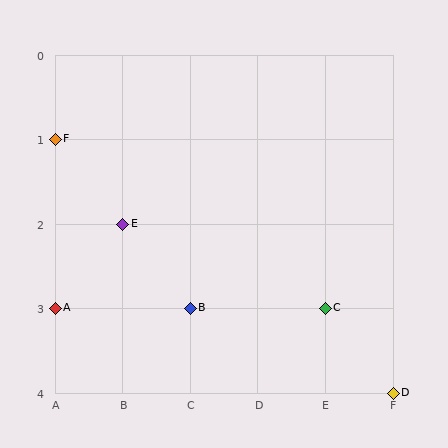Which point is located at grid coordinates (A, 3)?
Point A is at (A, 3).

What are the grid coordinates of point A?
Point A is at grid coordinates (A, 3).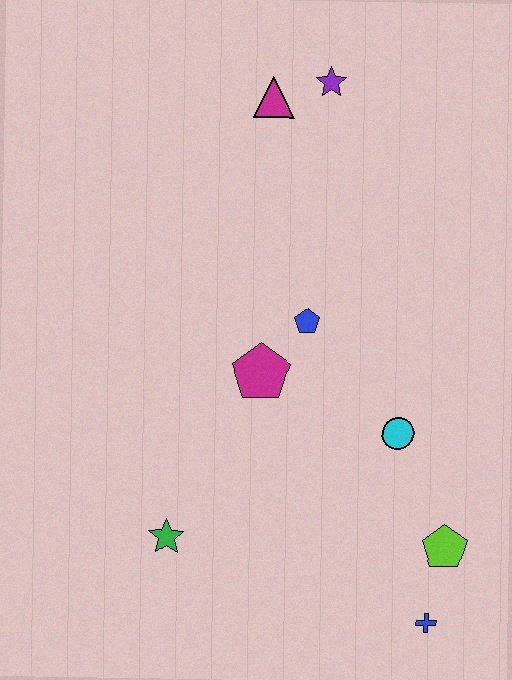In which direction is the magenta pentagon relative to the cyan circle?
The magenta pentagon is to the left of the cyan circle.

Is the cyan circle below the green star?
No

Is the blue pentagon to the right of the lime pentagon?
No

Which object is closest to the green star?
The magenta pentagon is closest to the green star.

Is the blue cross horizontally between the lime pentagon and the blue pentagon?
Yes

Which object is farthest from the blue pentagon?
The blue cross is farthest from the blue pentagon.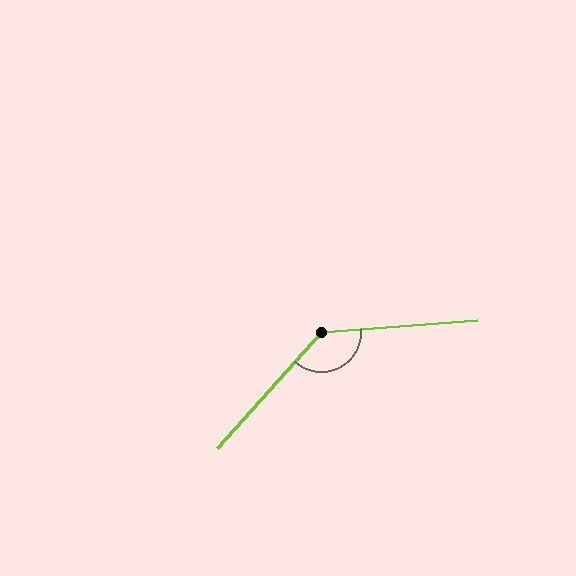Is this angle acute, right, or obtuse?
It is obtuse.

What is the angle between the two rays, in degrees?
Approximately 136 degrees.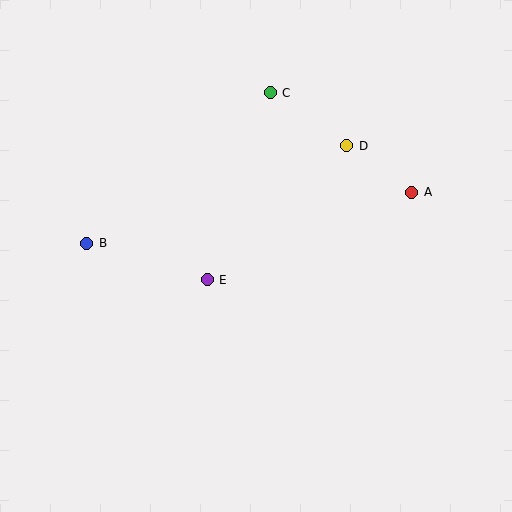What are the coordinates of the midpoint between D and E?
The midpoint between D and E is at (277, 213).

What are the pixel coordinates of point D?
Point D is at (347, 146).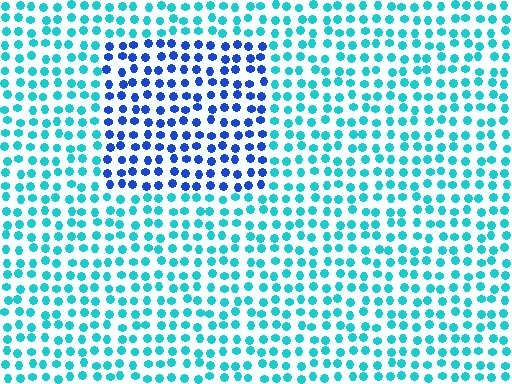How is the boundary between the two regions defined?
The boundary is defined purely by a slight shift in hue (about 45 degrees). Spacing, size, and orientation are identical on both sides.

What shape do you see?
I see a rectangle.